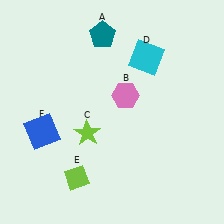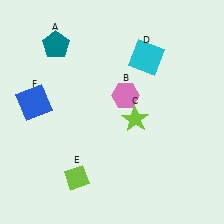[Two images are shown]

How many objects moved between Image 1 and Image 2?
3 objects moved between the two images.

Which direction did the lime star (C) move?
The lime star (C) moved right.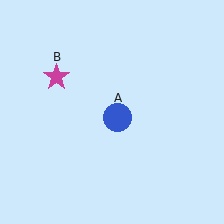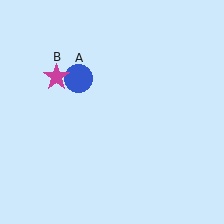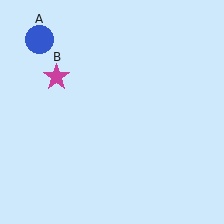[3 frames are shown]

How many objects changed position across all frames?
1 object changed position: blue circle (object A).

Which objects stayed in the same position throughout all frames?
Magenta star (object B) remained stationary.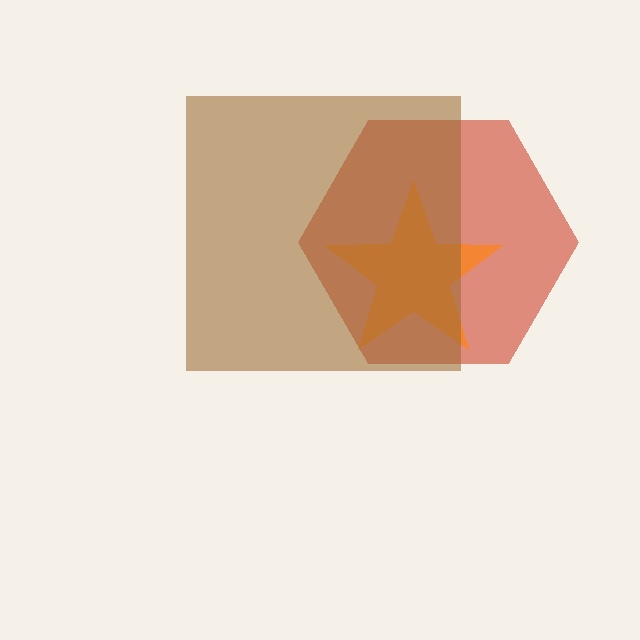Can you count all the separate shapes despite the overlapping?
Yes, there are 3 separate shapes.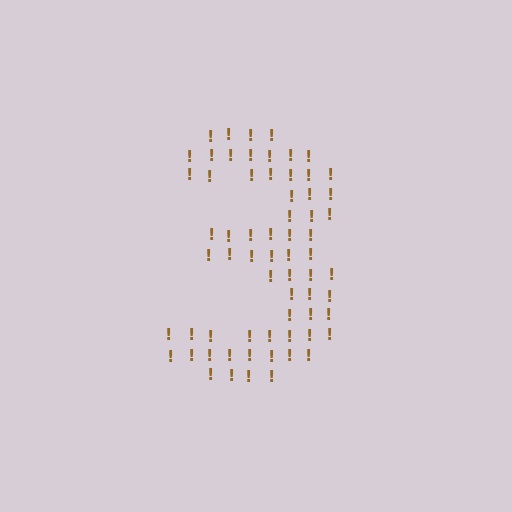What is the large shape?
The large shape is the digit 3.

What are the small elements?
The small elements are exclamation marks.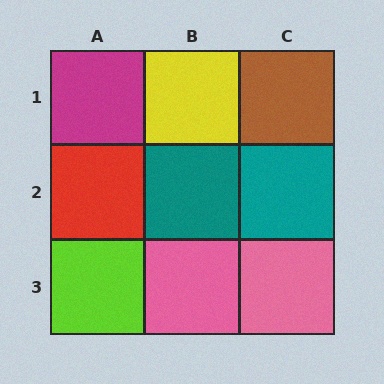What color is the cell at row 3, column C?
Pink.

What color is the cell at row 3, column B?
Pink.